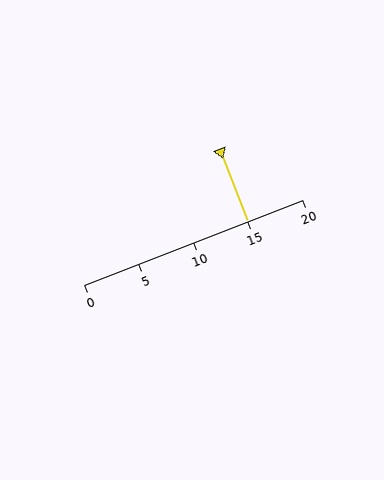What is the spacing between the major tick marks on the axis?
The major ticks are spaced 5 apart.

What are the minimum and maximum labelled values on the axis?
The axis runs from 0 to 20.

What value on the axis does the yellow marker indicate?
The marker indicates approximately 15.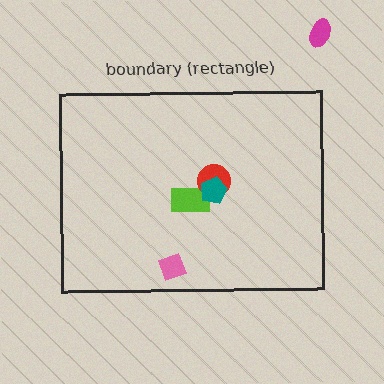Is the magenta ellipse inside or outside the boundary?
Outside.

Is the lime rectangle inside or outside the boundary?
Inside.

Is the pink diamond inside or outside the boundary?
Inside.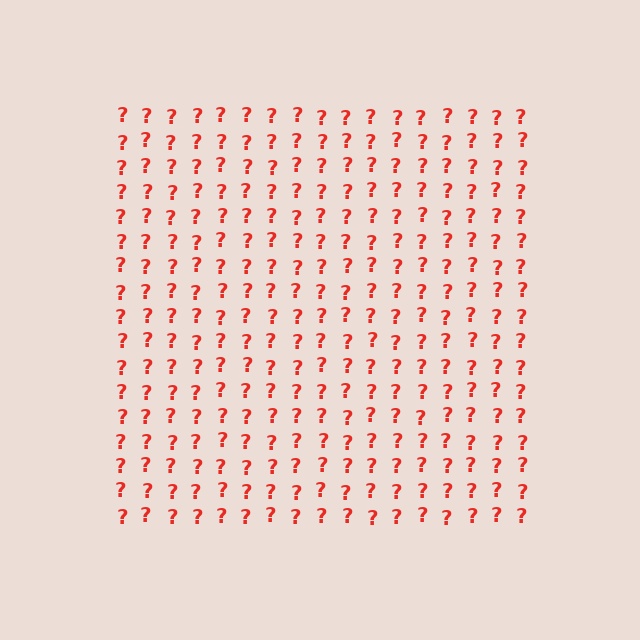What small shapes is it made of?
It is made of small question marks.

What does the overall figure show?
The overall figure shows a square.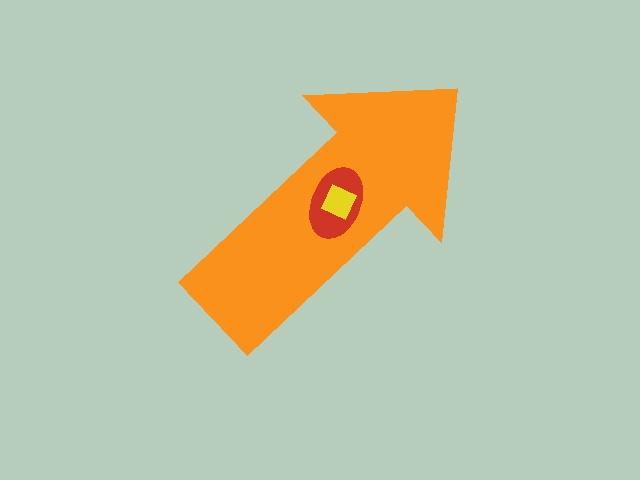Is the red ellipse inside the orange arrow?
Yes.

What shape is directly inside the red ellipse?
The yellow square.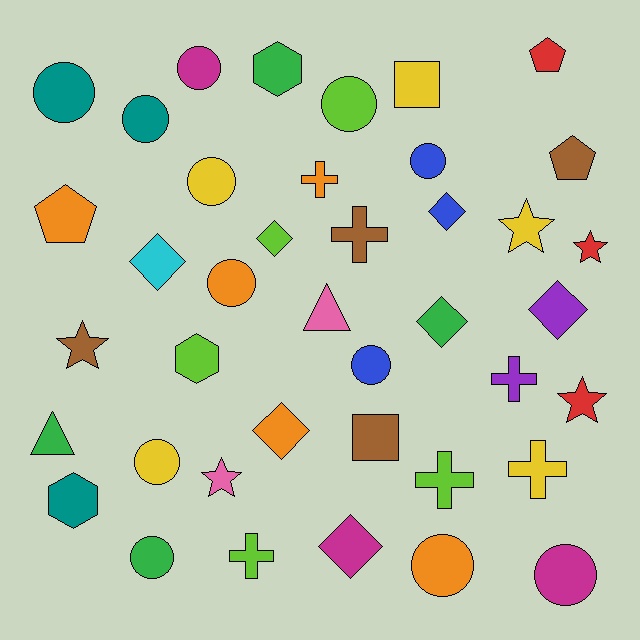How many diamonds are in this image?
There are 7 diamonds.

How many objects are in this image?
There are 40 objects.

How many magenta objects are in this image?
There are 3 magenta objects.